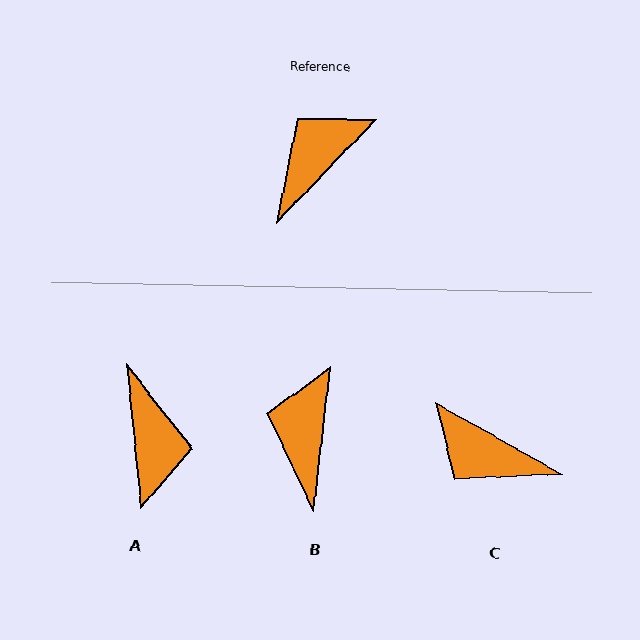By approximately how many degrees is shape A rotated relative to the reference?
Approximately 131 degrees clockwise.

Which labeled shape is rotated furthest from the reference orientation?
A, about 131 degrees away.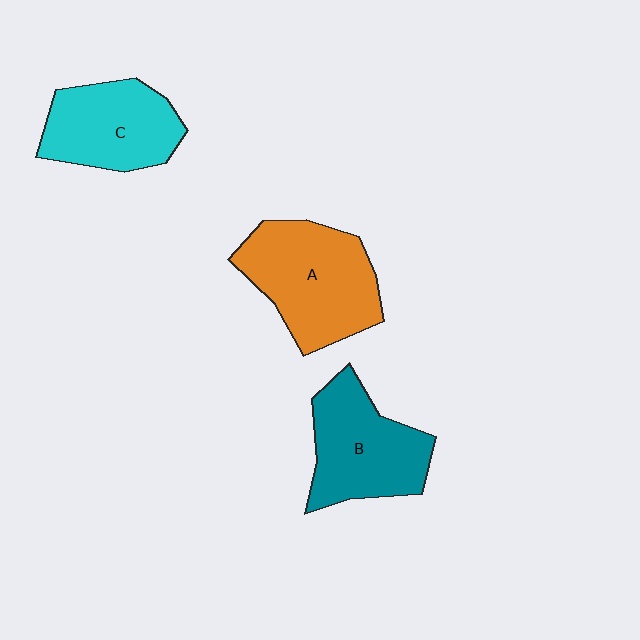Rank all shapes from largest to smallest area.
From largest to smallest: A (orange), B (teal), C (cyan).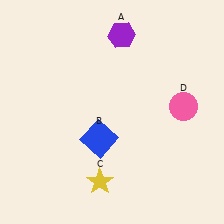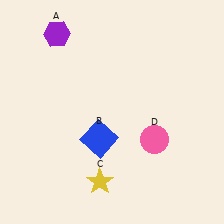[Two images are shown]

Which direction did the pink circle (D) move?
The pink circle (D) moved down.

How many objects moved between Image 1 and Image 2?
2 objects moved between the two images.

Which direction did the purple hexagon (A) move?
The purple hexagon (A) moved left.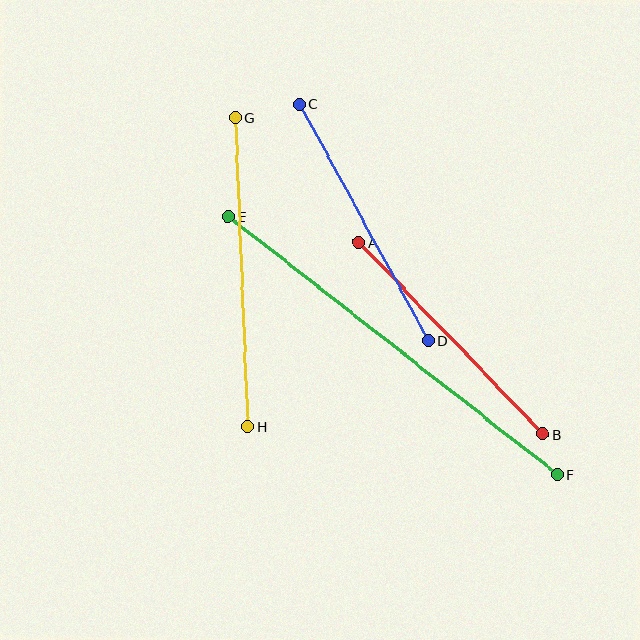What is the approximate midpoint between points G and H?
The midpoint is at approximately (242, 272) pixels.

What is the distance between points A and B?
The distance is approximately 266 pixels.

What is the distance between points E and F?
The distance is approximately 418 pixels.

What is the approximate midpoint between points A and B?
The midpoint is at approximately (451, 338) pixels.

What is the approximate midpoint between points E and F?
The midpoint is at approximately (392, 345) pixels.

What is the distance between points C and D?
The distance is approximately 269 pixels.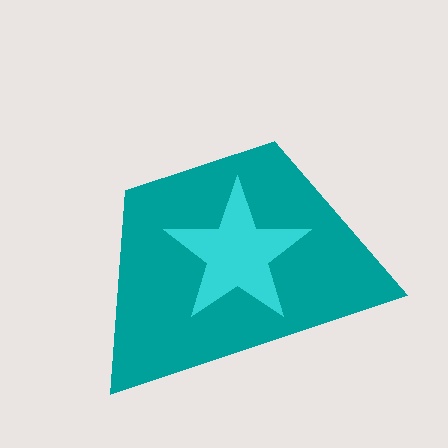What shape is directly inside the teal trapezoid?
The cyan star.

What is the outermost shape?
The teal trapezoid.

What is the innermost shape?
The cyan star.